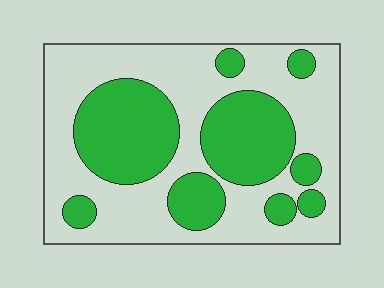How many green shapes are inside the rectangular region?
9.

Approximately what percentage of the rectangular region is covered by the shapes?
Approximately 40%.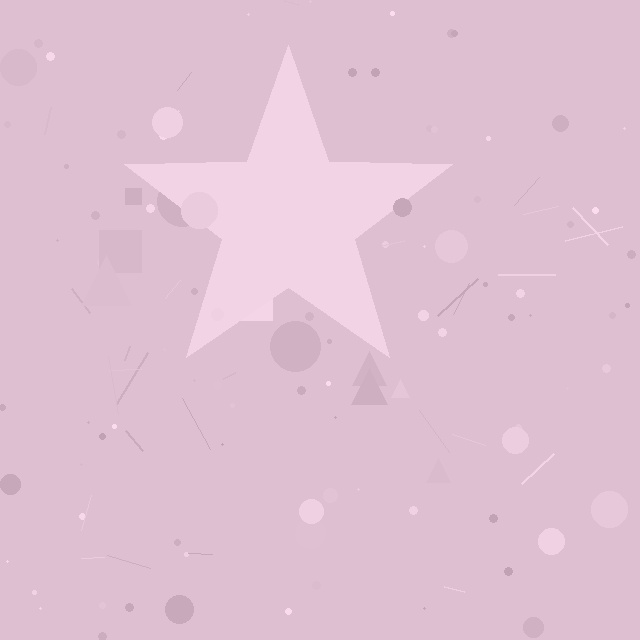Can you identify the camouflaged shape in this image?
The camouflaged shape is a star.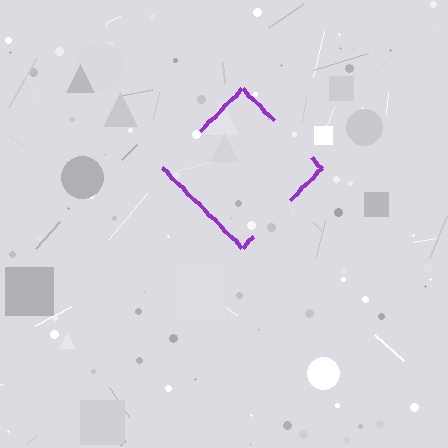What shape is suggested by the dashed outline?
The dashed outline suggests a diamond.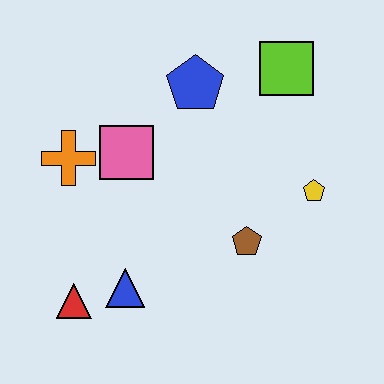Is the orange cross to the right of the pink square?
No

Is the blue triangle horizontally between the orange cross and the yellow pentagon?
Yes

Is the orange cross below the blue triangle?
No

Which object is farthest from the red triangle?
The lime square is farthest from the red triangle.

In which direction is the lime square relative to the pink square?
The lime square is to the right of the pink square.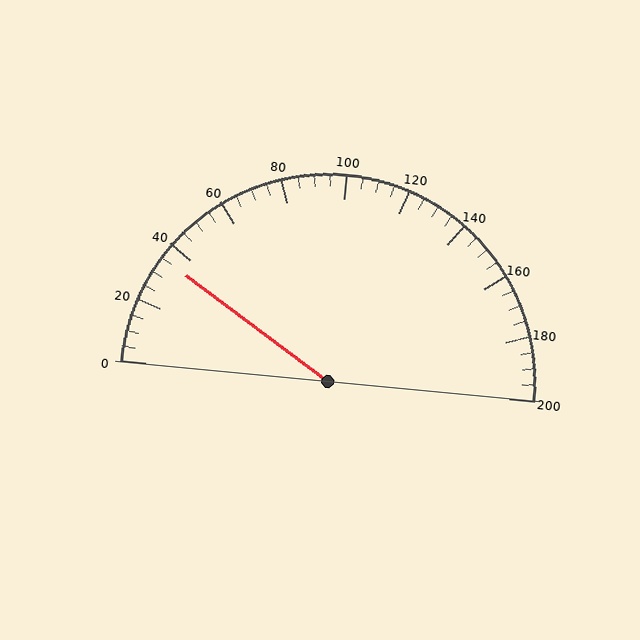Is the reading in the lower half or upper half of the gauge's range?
The reading is in the lower half of the range (0 to 200).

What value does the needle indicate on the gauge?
The needle indicates approximately 35.